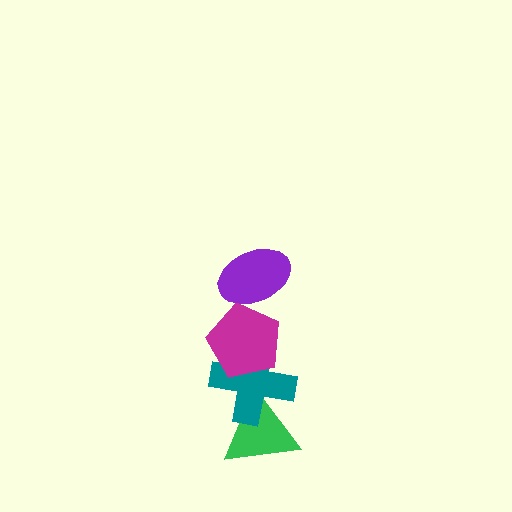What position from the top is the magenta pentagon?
The magenta pentagon is 2nd from the top.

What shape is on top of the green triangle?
The teal cross is on top of the green triangle.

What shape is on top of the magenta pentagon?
The purple ellipse is on top of the magenta pentagon.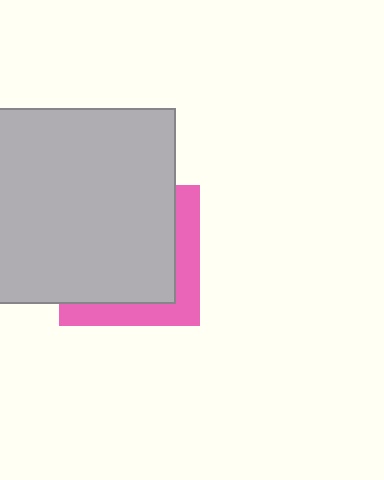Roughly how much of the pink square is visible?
A small part of it is visible (roughly 30%).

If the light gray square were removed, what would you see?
You would see the complete pink square.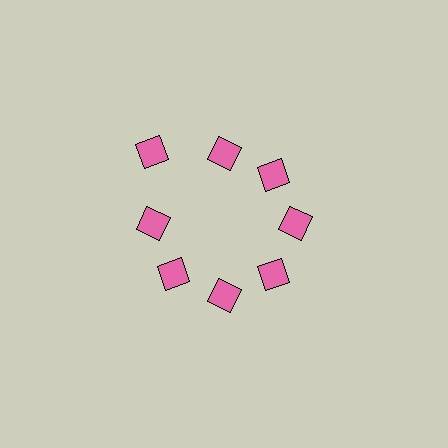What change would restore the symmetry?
The symmetry would be restored by moving it inward, back onto the ring so that all 8 diamonds sit at equal angles and equal distance from the center.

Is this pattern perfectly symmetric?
No. The 8 pink diamonds are arranged in a ring, but one element near the 10 o'clock position is pushed outward from the center, breaking the 8-fold rotational symmetry.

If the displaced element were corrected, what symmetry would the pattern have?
It would have 8-fold rotational symmetry — the pattern would map onto itself every 45 degrees.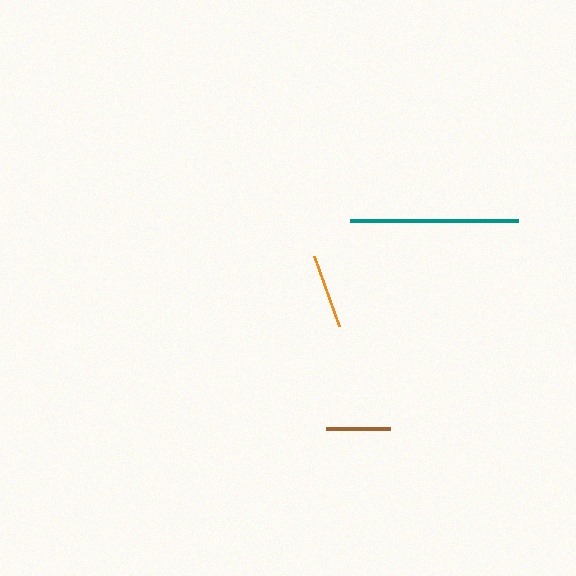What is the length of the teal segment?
The teal segment is approximately 168 pixels long.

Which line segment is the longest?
The teal line is the longest at approximately 168 pixels.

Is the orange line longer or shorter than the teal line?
The teal line is longer than the orange line.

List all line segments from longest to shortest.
From longest to shortest: teal, orange, brown.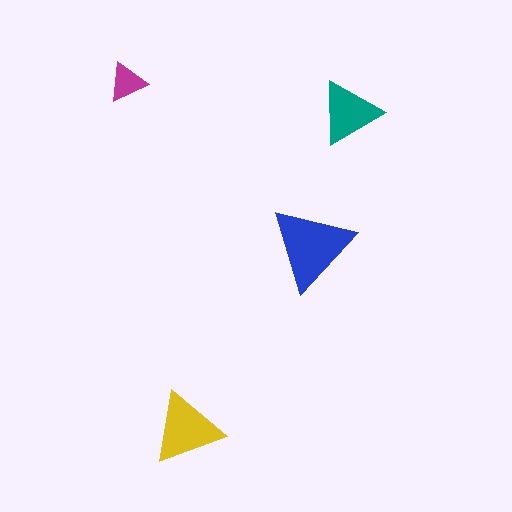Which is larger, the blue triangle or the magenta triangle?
The blue one.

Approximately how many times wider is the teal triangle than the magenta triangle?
About 1.5 times wider.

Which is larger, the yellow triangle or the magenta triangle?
The yellow one.